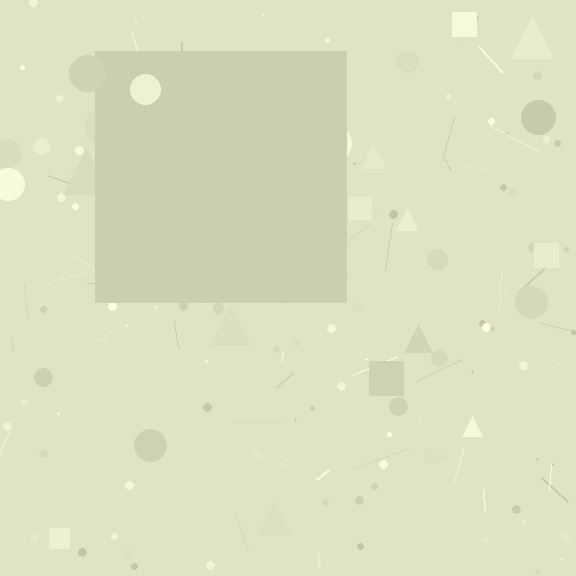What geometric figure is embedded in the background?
A square is embedded in the background.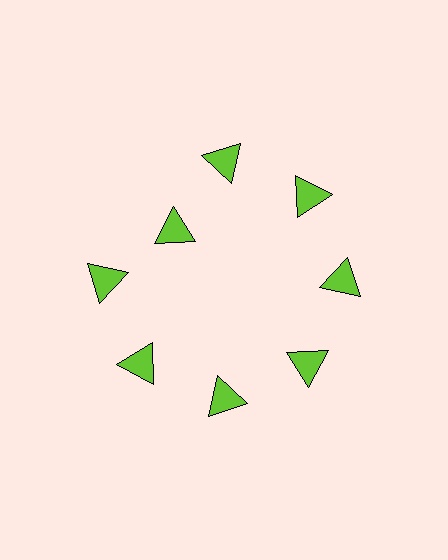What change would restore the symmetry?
The symmetry would be restored by moving it outward, back onto the ring so that all 8 triangles sit at equal angles and equal distance from the center.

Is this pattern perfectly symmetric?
No. The 8 lime triangles are arranged in a ring, but one element near the 10 o'clock position is pulled inward toward the center, breaking the 8-fold rotational symmetry.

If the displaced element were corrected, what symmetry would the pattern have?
It would have 8-fold rotational symmetry — the pattern would map onto itself every 45 degrees.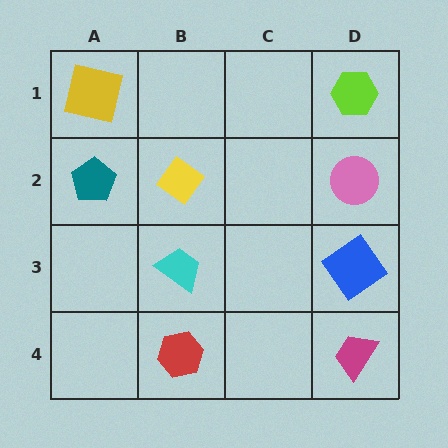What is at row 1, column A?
A yellow square.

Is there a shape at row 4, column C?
No, that cell is empty.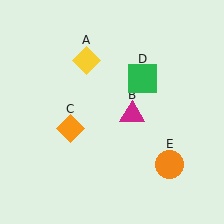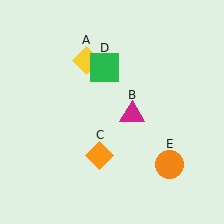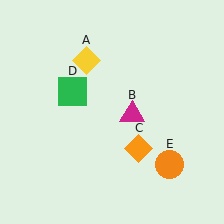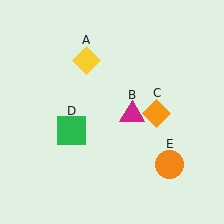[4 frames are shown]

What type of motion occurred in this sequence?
The orange diamond (object C), green square (object D) rotated counterclockwise around the center of the scene.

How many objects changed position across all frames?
2 objects changed position: orange diamond (object C), green square (object D).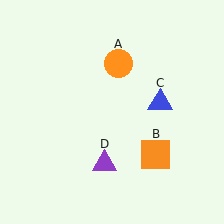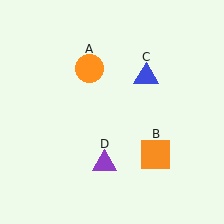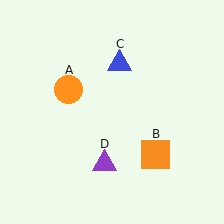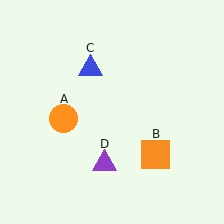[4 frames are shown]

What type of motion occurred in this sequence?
The orange circle (object A), blue triangle (object C) rotated counterclockwise around the center of the scene.